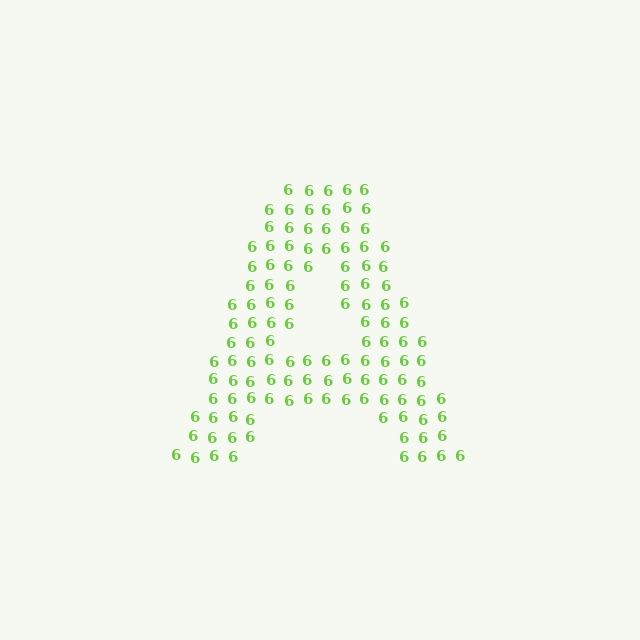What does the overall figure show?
The overall figure shows the letter A.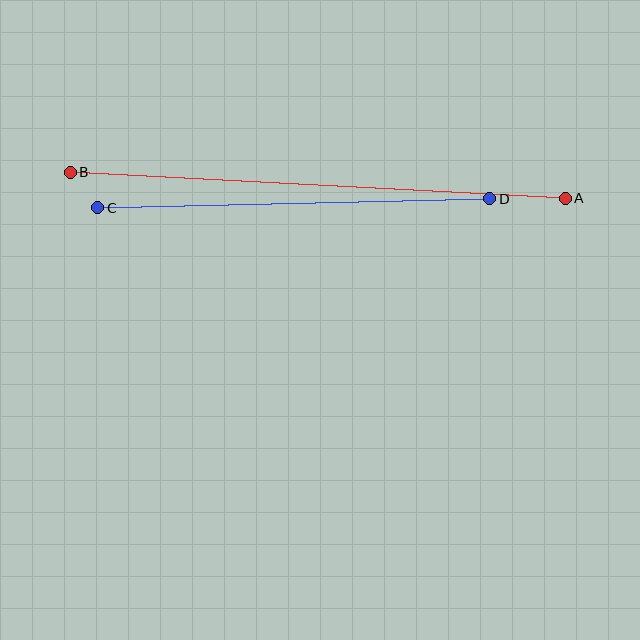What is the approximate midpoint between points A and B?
The midpoint is at approximately (318, 185) pixels.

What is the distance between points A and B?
The distance is approximately 496 pixels.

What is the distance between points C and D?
The distance is approximately 392 pixels.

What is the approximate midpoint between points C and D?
The midpoint is at approximately (294, 203) pixels.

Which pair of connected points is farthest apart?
Points A and B are farthest apart.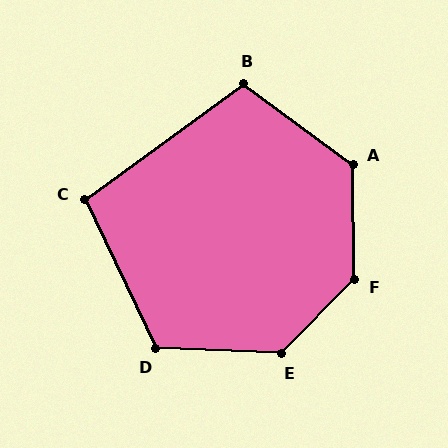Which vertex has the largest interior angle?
F, at approximately 135 degrees.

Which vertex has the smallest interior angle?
C, at approximately 100 degrees.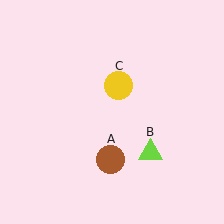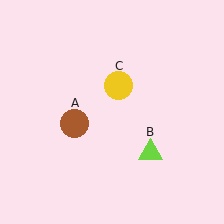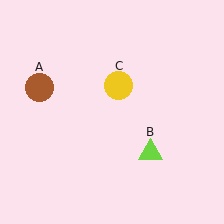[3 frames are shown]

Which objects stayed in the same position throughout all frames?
Lime triangle (object B) and yellow circle (object C) remained stationary.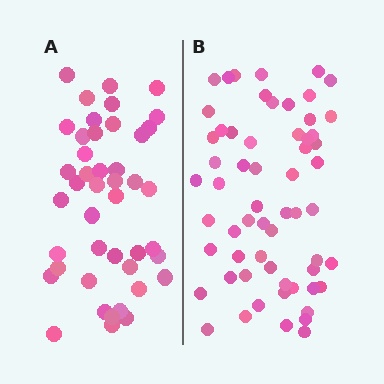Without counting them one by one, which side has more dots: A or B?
Region B (the right region) has more dots.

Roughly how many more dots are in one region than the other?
Region B has approximately 15 more dots than region A.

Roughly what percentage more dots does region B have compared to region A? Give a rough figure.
About 35% more.